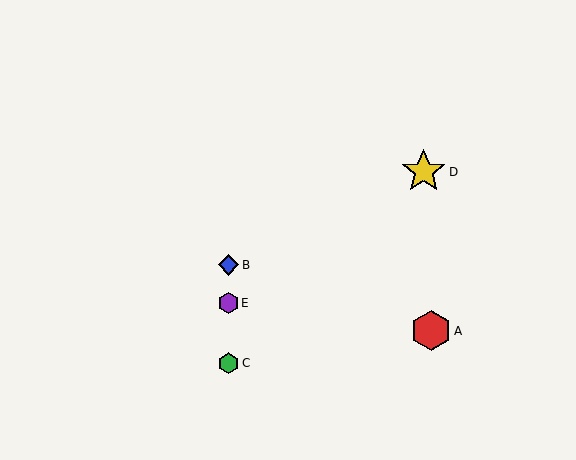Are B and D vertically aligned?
No, B is at x≈228 and D is at x≈424.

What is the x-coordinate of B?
Object B is at x≈228.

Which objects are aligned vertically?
Objects B, C, E are aligned vertically.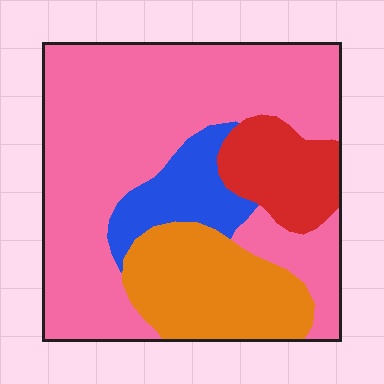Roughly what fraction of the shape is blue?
Blue covers roughly 10% of the shape.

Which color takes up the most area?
Pink, at roughly 60%.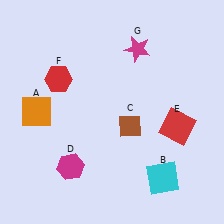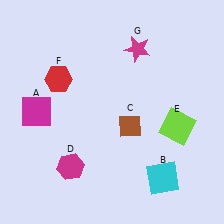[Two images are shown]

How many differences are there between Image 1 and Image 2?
There are 2 differences between the two images.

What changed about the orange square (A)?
In Image 1, A is orange. In Image 2, it changed to magenta.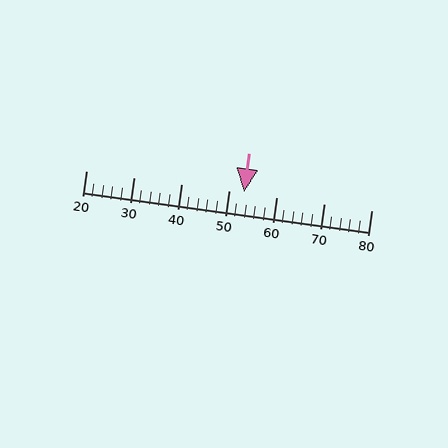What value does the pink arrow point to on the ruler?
The pink arrow points to approximately 53.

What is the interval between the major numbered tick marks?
The major tick marks are spaced 10 units apart.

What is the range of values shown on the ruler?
The ruler shows values from 20 to 80.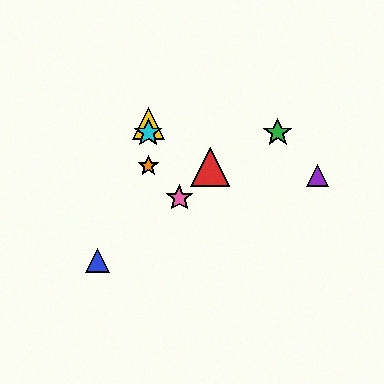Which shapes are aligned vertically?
The yellow triangle, the orange star, the cyan star are aligned vertically.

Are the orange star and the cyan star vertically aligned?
Yes, both are at x≈148.